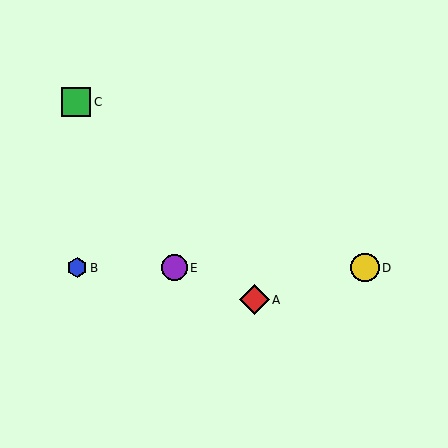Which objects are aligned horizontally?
Objects B, D, E are aligned horizontally.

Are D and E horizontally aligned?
Yes, both are at y≈268.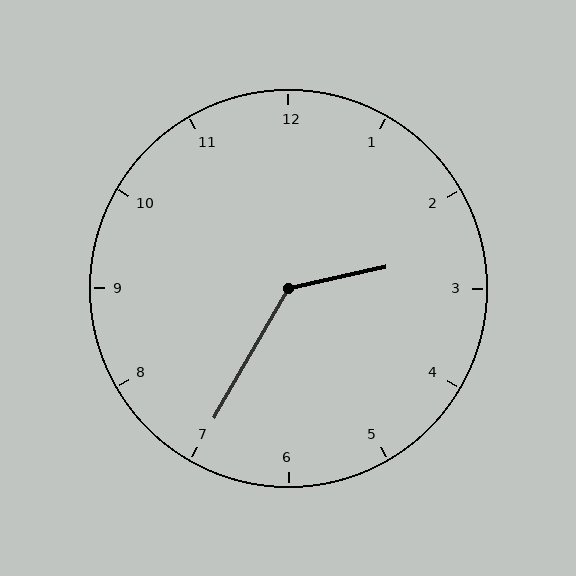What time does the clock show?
2:35.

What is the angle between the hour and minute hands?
Approximately 132 degrees.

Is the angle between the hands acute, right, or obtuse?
It is obtuse.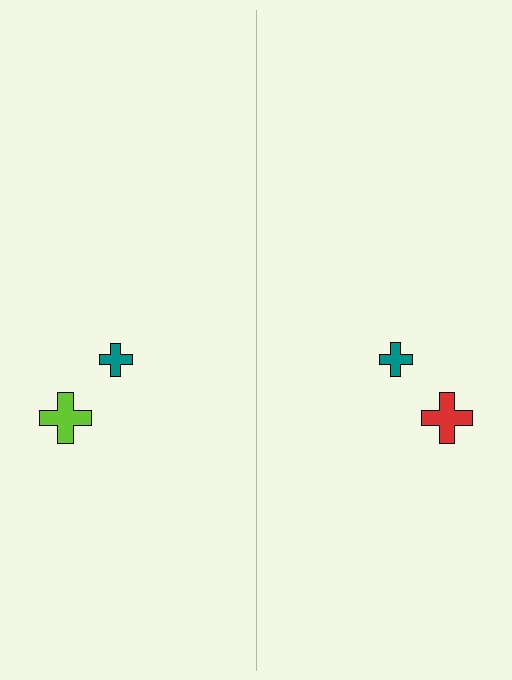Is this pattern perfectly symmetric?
No, the pattern is not perfectly symmetric. The red cross on the right side breaks the symmetry — its mirror counterpart is lime.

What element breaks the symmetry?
The red cross on the right side breaks the symmetry — its mirror counterpart is lime.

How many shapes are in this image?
There are 4 shapes in this image.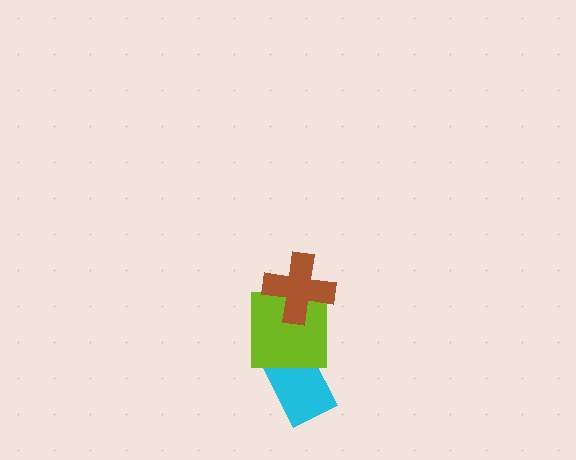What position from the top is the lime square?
The lime square is 2nd from the top.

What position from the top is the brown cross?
The brown cross is 1st from the top.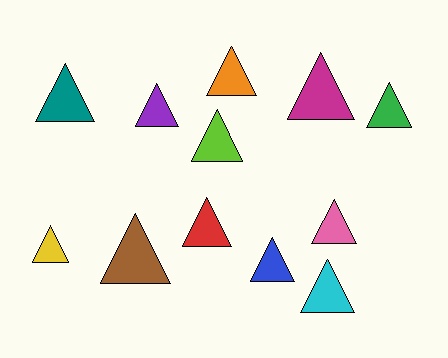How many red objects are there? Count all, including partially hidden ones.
There is 1 red object.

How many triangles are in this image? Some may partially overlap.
There are 12 triangles.